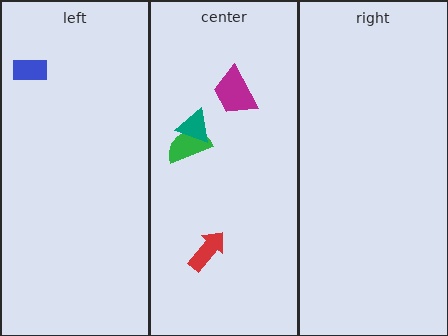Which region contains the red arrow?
The center region.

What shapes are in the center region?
The magenta trapezoid, the green semicircle, the teal triangle, the red arrow.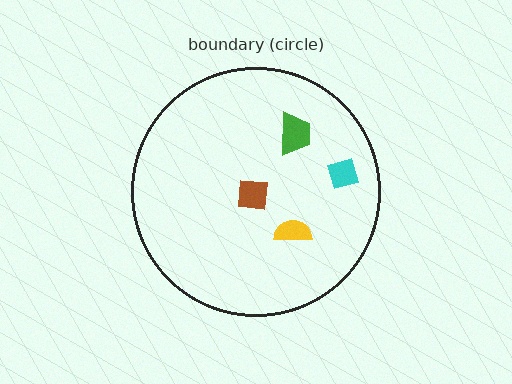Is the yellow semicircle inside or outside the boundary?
Inside.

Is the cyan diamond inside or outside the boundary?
Inside.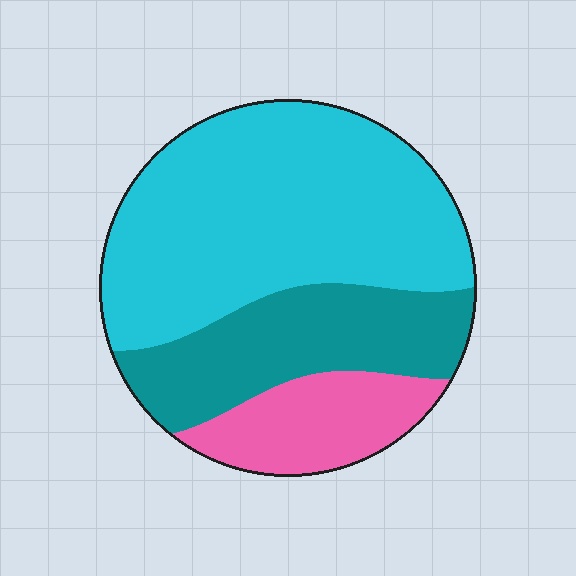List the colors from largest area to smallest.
From largest to smallest: cyan, teal, pink.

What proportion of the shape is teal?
Teal covers about 25% of the shape.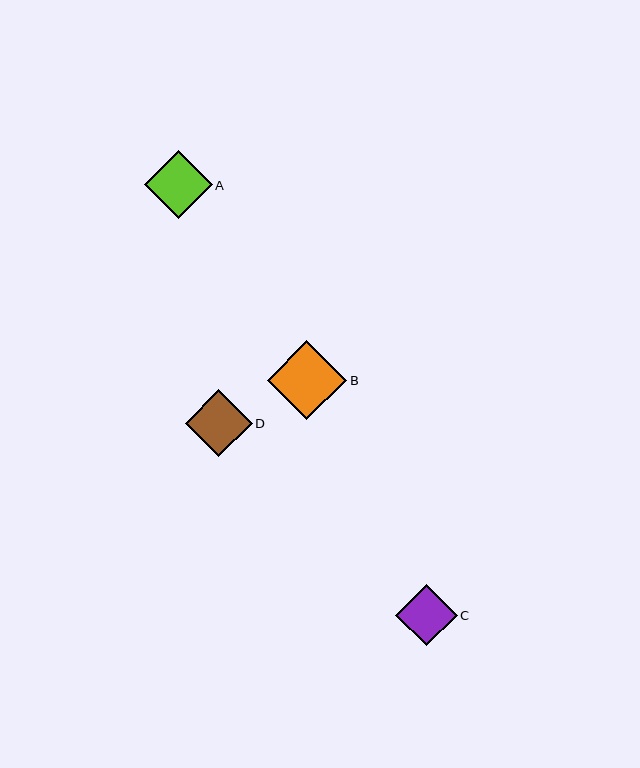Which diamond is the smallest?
Diamond C is the smallest with a size of approximately 61 pixels.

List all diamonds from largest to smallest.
From largest to smallest: B, A, D, C.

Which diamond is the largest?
Diamond B is the largest with a size of approximately 79 pixels.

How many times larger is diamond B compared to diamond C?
Diamond B is approximately 1.3 times the size of diamond C.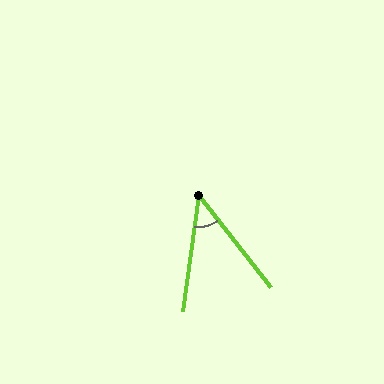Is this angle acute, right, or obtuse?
It is acute.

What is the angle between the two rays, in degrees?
Approximately 46 degrees.